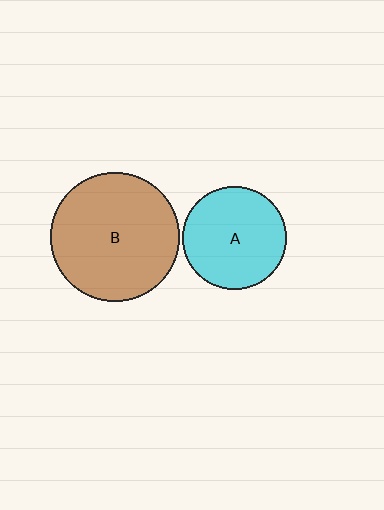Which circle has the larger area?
Circle B (brown).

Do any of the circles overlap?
No, none of the circles overlap.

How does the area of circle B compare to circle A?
Approximately 1.6 times.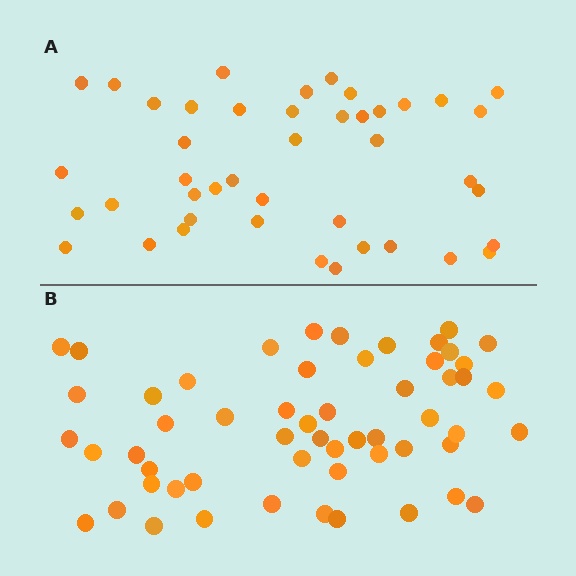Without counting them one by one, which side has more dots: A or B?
Region B (the bottom region) has more dots.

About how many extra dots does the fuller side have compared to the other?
Region B has approximately 15 more dots than region A.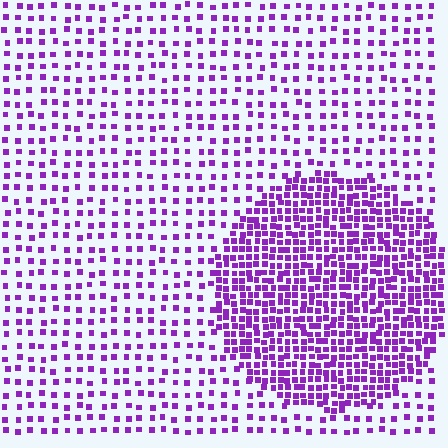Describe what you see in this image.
The image contains small purple elements arranged at two different densities. A circle-shaped region is visible where the elements are more densely packed than the surrounding area.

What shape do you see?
I see a circle.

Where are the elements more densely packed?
The elements are more densely packed inside the circle boundary.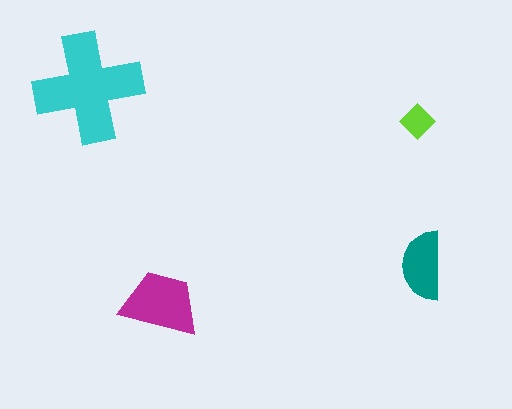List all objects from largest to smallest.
The cyan cross, the magenta trapezoid, the teal semicircle, the lime diamond.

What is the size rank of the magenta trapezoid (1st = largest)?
2nd.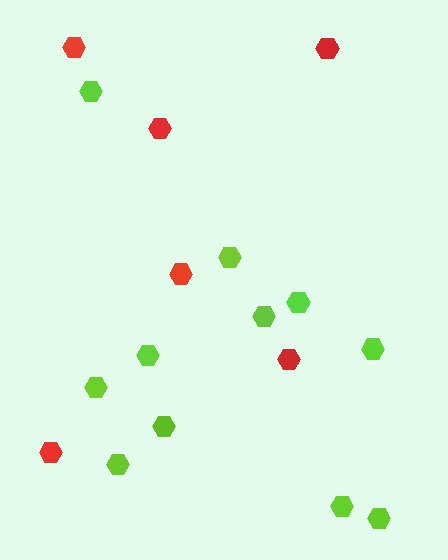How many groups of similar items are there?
There are 2 groups: one group of red hexagons (6) and one group of lime hexagons (11).